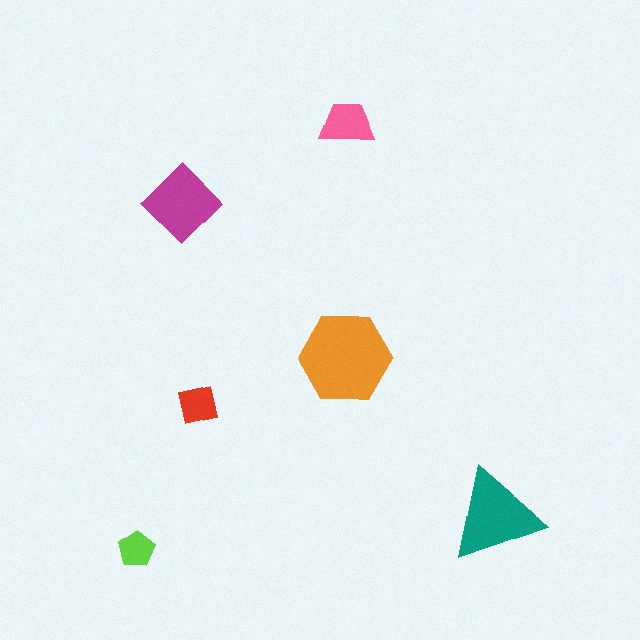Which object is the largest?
The orange hexagon.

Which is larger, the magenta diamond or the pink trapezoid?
The magenta diamond.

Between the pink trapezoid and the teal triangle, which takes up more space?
The teal triangle.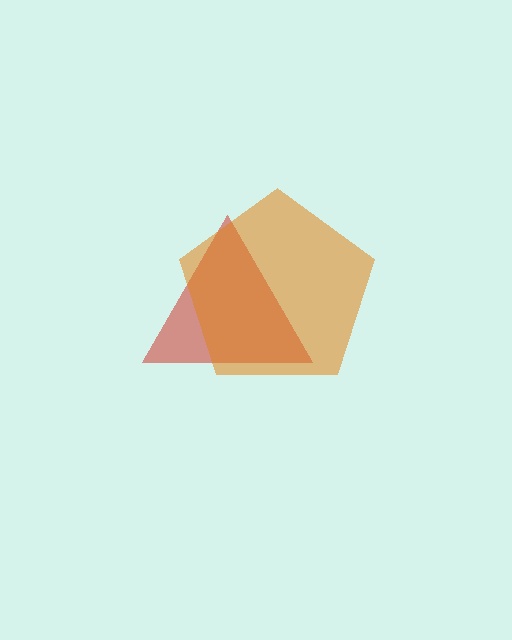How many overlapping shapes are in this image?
There are 2 overlapping shapes in the image.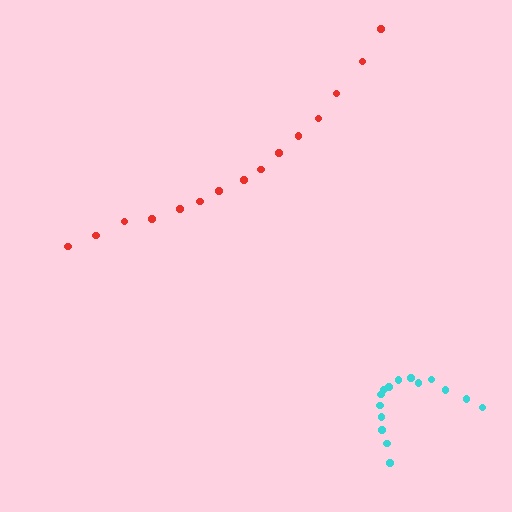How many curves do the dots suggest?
There are 2 distinct paths.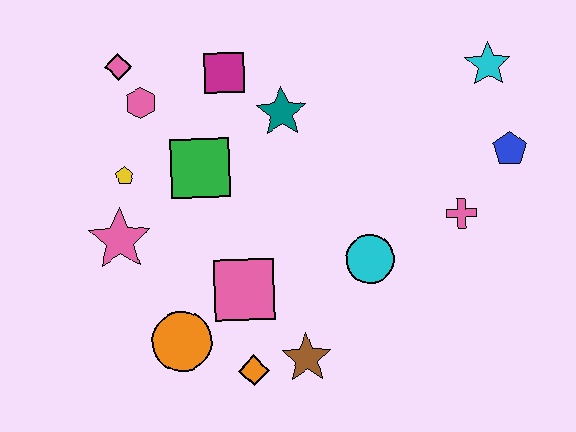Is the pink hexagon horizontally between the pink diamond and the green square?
Yes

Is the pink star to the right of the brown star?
No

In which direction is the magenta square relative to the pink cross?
The magenta square is to the left of the pink cross.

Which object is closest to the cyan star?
The blue pentagon is closest to the cyan star.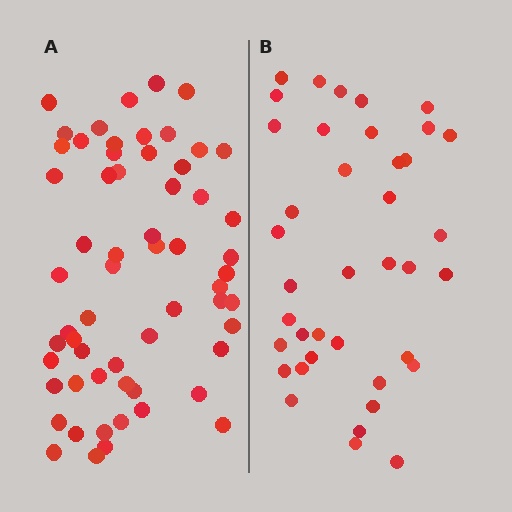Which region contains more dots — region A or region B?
Region A (the left region) has more dots.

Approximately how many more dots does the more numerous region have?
Region A has approximately 20 more dots than region B.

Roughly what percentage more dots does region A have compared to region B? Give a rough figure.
About 55% more.